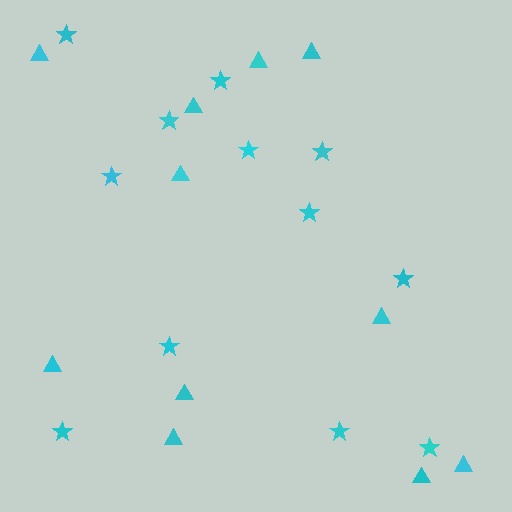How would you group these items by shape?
There are 2 groups: one group of triangles (11) and one group of stars (12).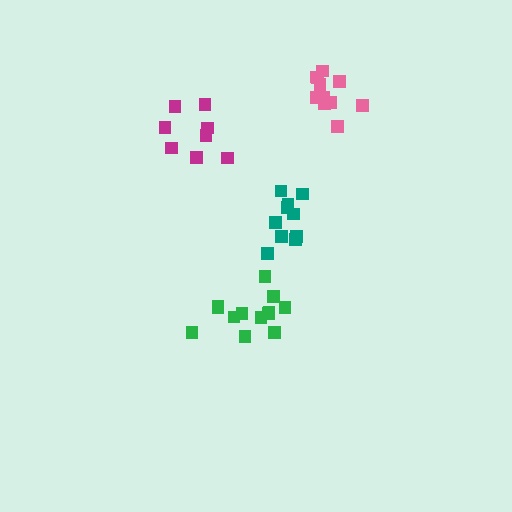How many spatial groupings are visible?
There are 4 spatial groupings.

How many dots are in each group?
Group 1: 11 dots, Group 2: 13 dots, Group 3: 10 dots, Group 4: 8 dots (42 total).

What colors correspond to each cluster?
The clusters are colored: pink, green, teal, magenta.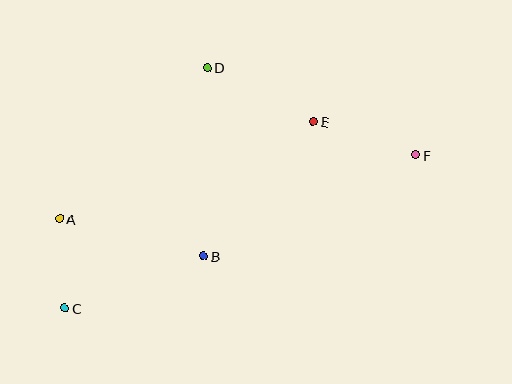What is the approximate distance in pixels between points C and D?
The distance between C and D is approximately 280 pixels.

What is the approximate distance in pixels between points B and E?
The distance between B and E is approximately 174 pixels.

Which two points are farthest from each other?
Points C and F are farthest from each other.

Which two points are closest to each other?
Points A and C are closest to each other.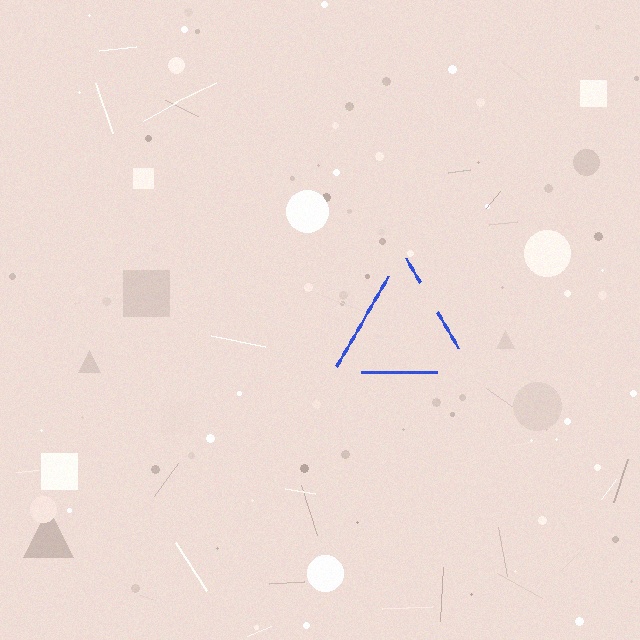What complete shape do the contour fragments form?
The contour fragments form a triangle.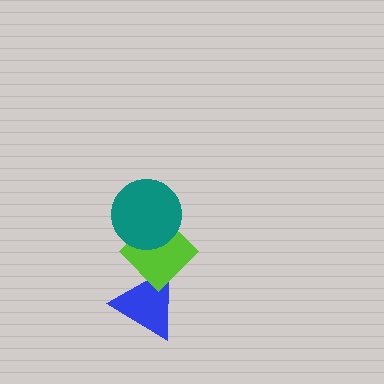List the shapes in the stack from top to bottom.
From top to bottom: the teal circle, the lime diamond, the blue triangle.